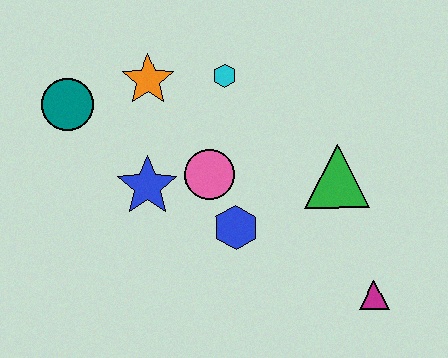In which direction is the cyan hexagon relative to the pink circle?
The cyan hexagon is above the pink circle.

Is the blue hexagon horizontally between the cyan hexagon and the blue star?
No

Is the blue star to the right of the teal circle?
Yes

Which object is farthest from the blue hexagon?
The teal circle is farthest from the blue hexagon.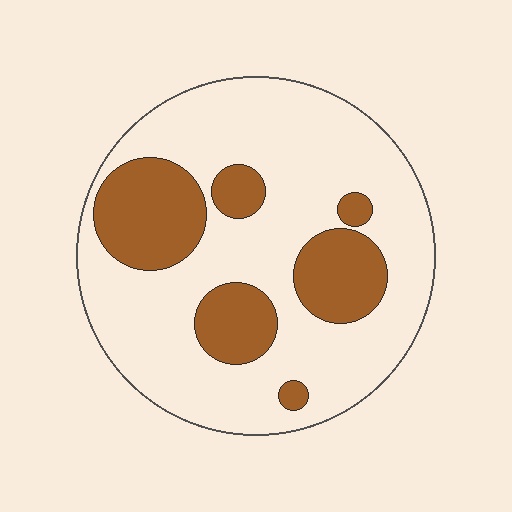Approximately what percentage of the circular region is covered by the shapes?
Approximately 25%.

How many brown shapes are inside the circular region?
6.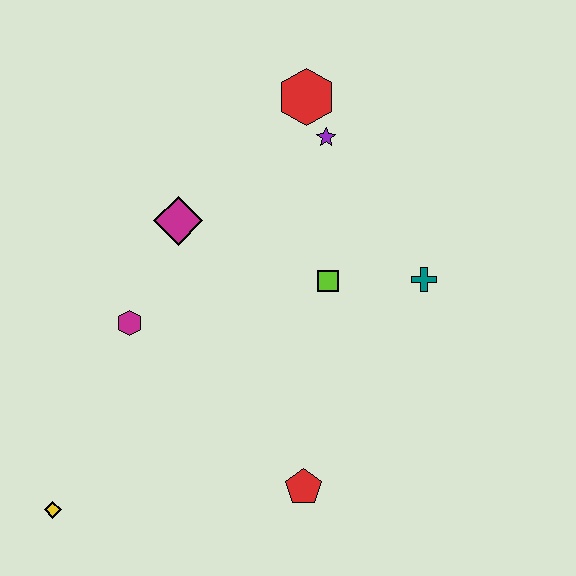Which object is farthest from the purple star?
The yellow diamond is farthest from the purple star.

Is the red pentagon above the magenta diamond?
No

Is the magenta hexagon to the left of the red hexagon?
Yes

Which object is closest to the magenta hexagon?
The magenta diamond is closest to the magenta hexagon.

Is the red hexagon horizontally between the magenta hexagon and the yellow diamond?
No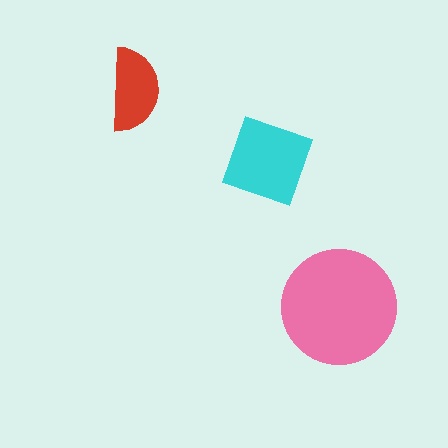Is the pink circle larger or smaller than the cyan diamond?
Larger.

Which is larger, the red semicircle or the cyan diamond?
The cyan diamond.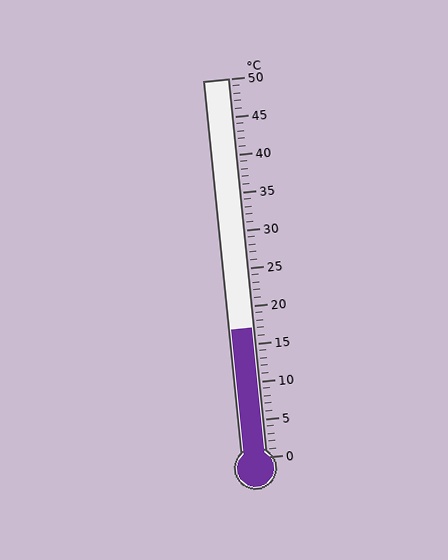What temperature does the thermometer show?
The thermometer shows approximately 17°C.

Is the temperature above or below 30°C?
The temperature is below 30°C.